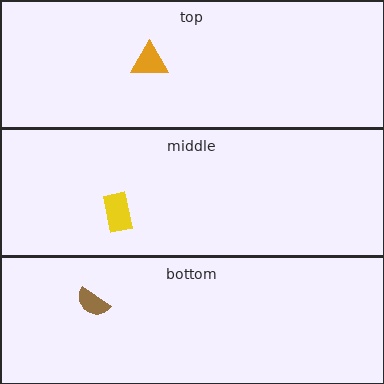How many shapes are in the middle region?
1.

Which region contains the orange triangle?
The top region.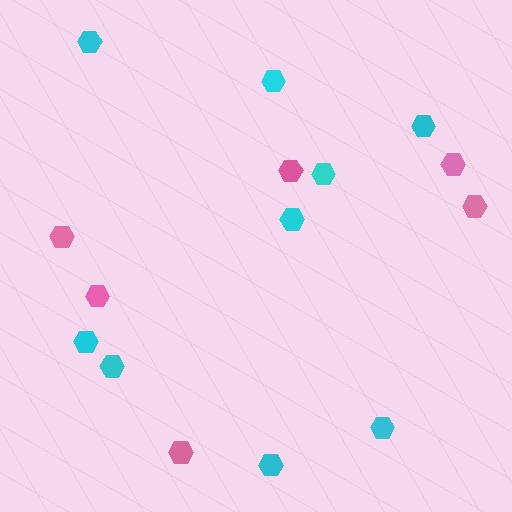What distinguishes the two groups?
There are 2 groups: one group of cyan hexagons (9) and one group of pink hexagons (6).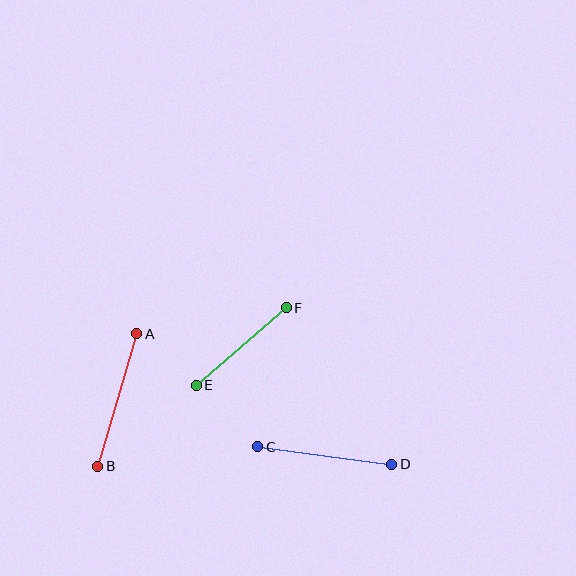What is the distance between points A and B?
The distance is approximately 138 pixels.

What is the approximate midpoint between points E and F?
The midpoint is at approximately (241, 347) pixels.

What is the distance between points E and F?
The distance is approximately 119 pixels.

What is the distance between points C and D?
The distance is approximately 135 pixels.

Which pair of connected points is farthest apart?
Points A and B are farthest apart.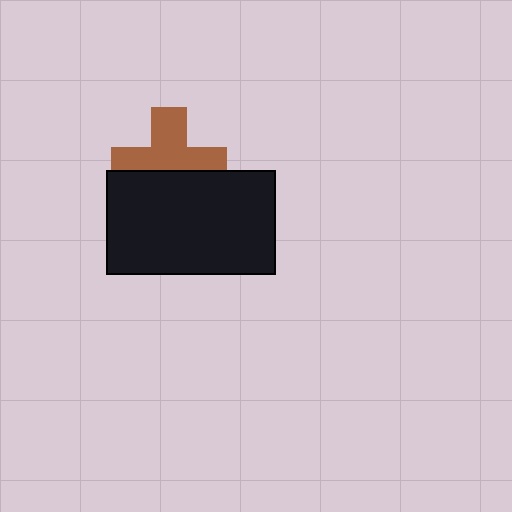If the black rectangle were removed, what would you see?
You would see the complete brown cross.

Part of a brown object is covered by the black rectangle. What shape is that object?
It is a cross.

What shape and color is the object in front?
The object in front is a black rectangle.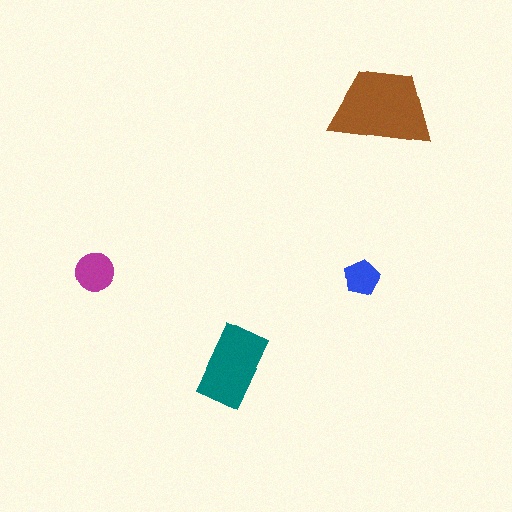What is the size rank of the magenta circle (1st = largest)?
3rd.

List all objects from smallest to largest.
The blue pentagon, the magenta circle, the teal rectangle, the brown trapezoid.